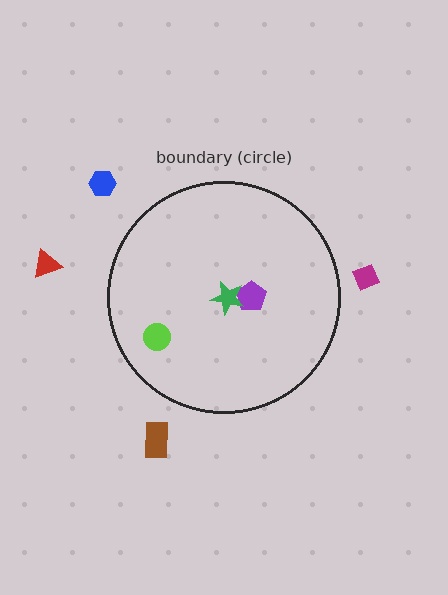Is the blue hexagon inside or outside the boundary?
Outside.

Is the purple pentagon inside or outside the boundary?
Inside.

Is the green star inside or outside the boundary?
Inside.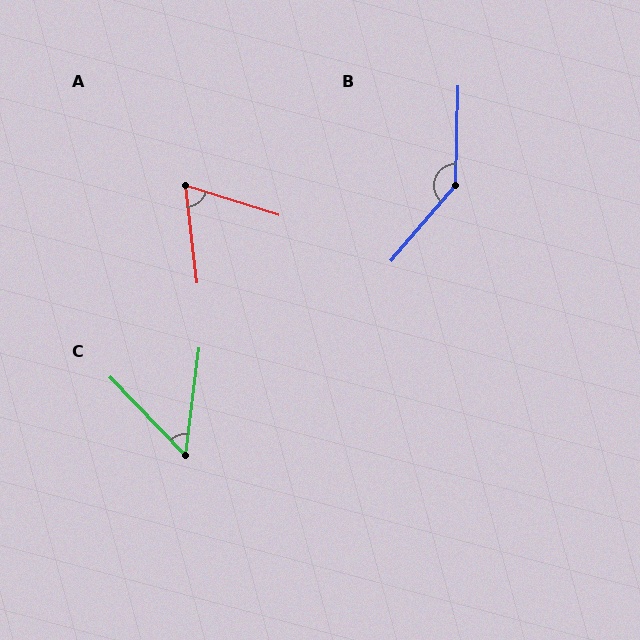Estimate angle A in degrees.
Approximately 66 degrees.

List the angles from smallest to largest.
C (51°), A (66°), B (141°).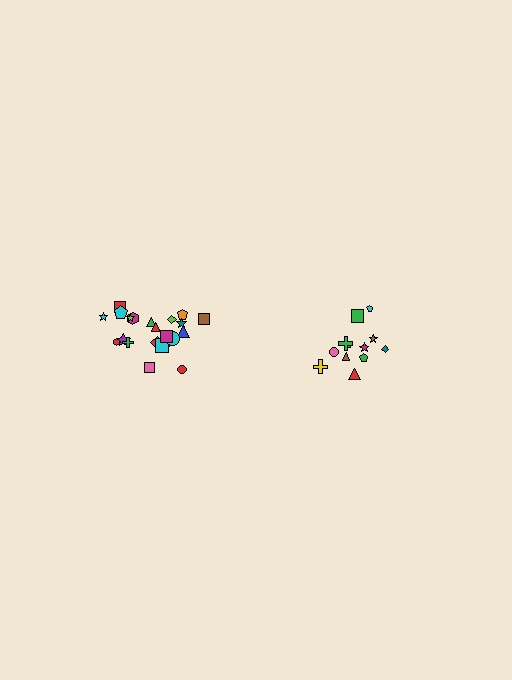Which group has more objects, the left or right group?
The left group.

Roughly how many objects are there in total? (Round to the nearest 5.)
Roughly 35 objects in total.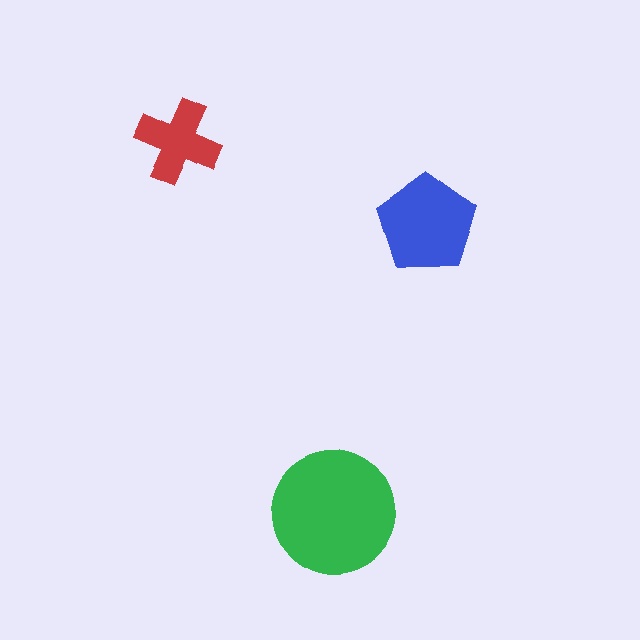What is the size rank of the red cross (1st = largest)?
3rd.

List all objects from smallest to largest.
The red cross, the blue pentagon, the green circle.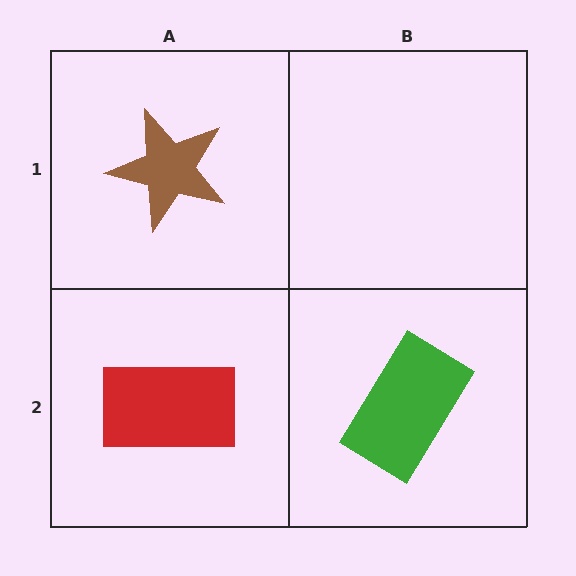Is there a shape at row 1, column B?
No, that cell is empty.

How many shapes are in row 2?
2 shapes.